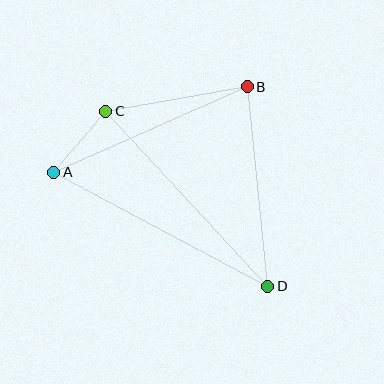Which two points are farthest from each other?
Points A and D are farthest from each other.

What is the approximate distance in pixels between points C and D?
The distance between C and D is approximately 238 pixels.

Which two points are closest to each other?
Points A and C are closest to each other.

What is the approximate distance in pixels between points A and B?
The distance between A and B is approximately 212 pixels.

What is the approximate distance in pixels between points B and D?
The distance between B and D is approximately 200 pixels.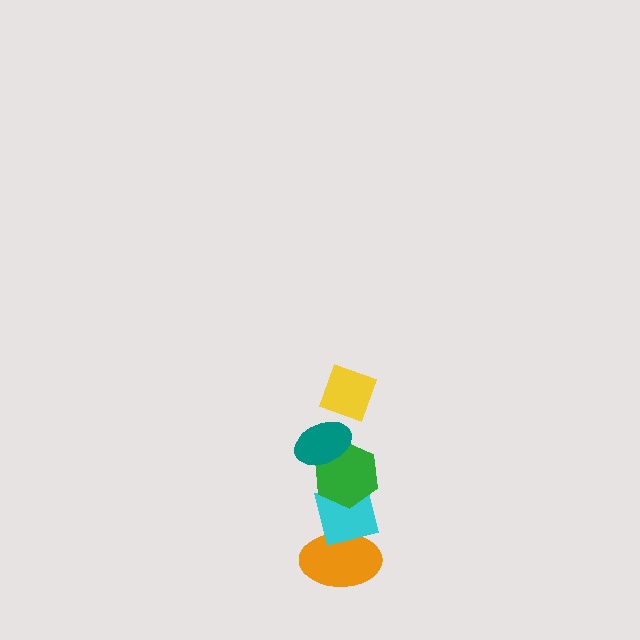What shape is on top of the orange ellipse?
The cyan square is on top of the orange ellipse.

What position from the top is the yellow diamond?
The yellow diamond is 1st from the top.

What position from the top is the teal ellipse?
The teal ellipse is 2nd from the top.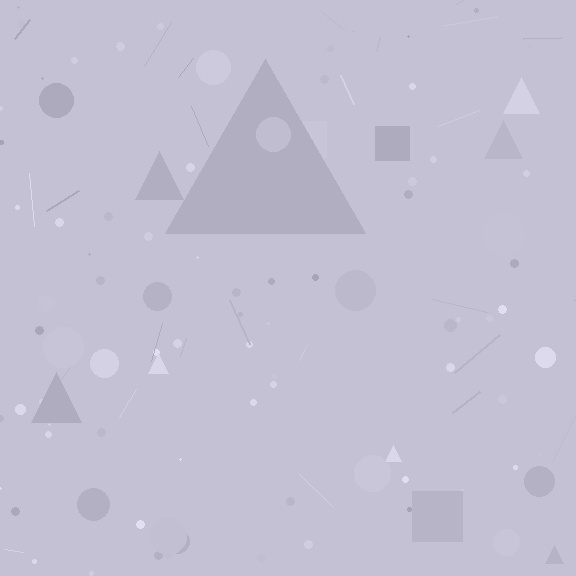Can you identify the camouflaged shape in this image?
The camouflaged shape is a triangle.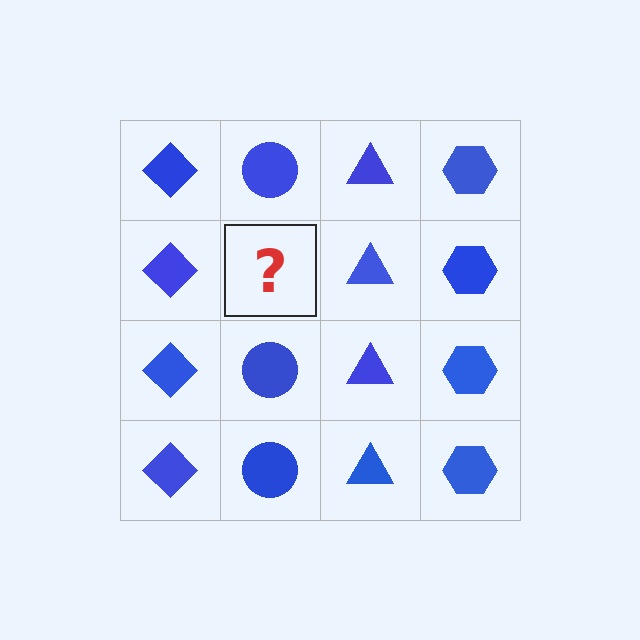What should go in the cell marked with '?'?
The missing cell should contain a blue circle.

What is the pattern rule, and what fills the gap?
The rule is that each column has a consistent shape. The gap should be filled with a blue circle.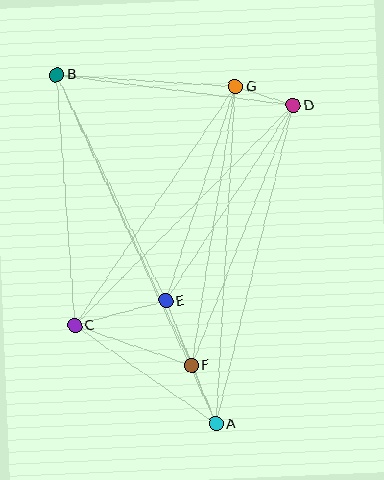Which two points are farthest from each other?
Points A and B are farthest from each other.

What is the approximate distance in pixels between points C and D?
The distance between C and D is approximately 310 pixels.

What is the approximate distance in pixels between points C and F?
The distance between C and F is approximately 123 pixels.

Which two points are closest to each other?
Points D and G are closest to each other.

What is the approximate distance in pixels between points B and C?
The distance between B and C is approximately 251 pixels.